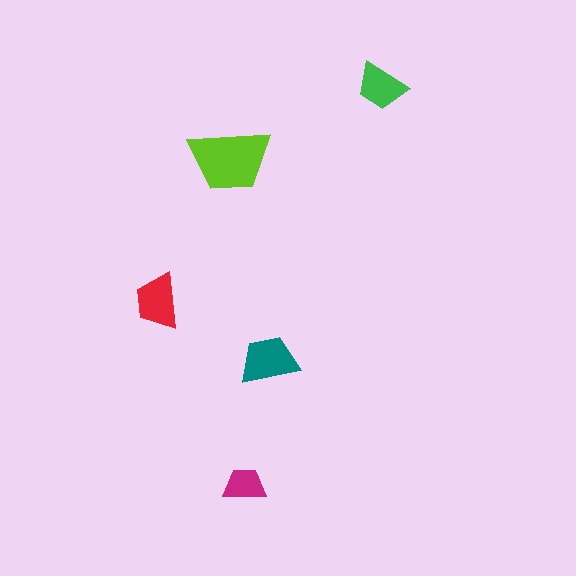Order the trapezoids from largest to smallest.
the lime one, the teal one, the red one, the green one, the magenta one.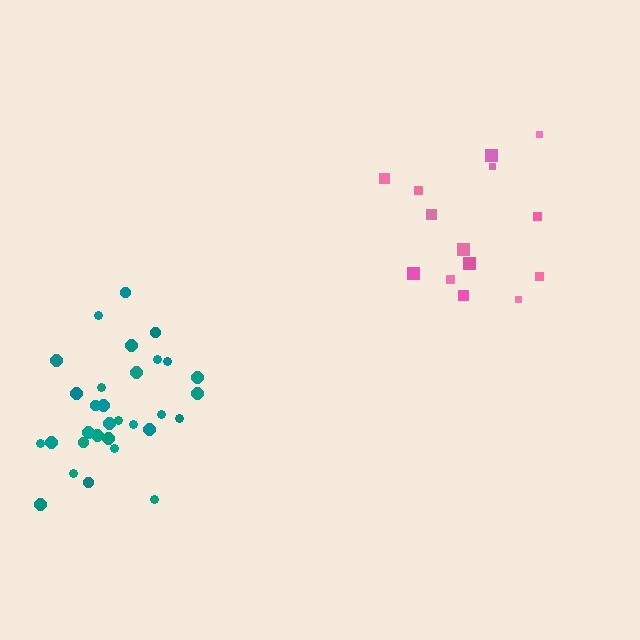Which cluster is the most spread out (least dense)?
Pink.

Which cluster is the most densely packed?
Teal.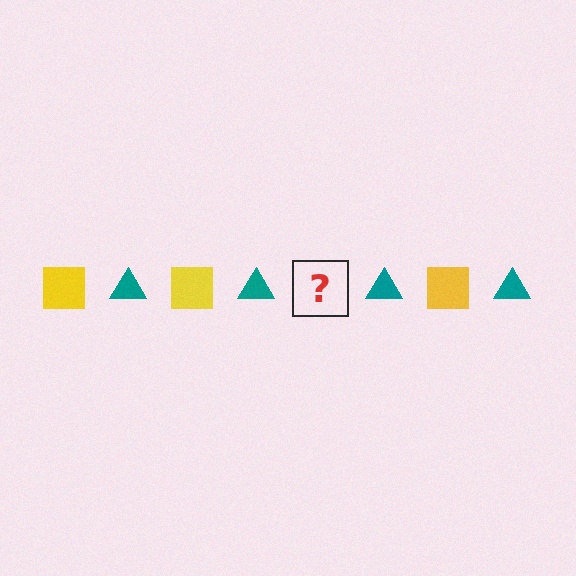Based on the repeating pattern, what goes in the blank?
The blank should be a yellow square.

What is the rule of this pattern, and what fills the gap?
The rule is that the pattern alternates between yellow square and teal triangle. The gap should be filled with a yellow square.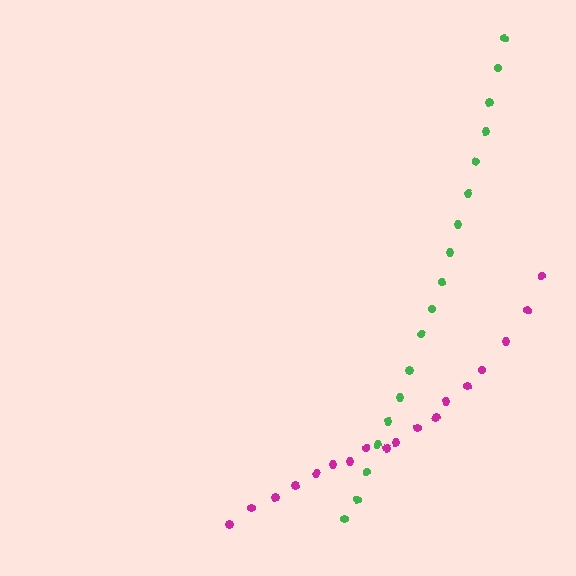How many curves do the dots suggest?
There are 2 distinct paths.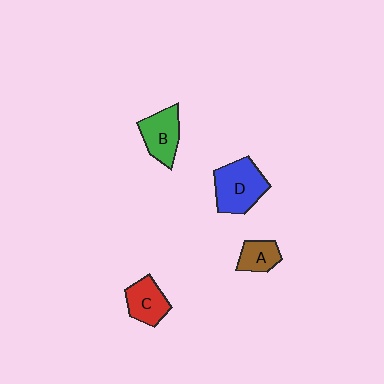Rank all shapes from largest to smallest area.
From largest to smallest: D (blue), B (green), C (red), A (brown).